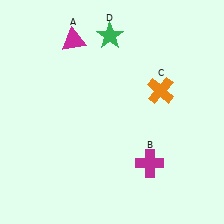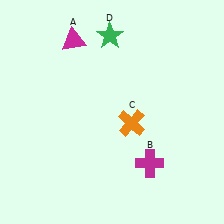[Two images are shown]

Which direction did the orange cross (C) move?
The orange cross (C) moved down.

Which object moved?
The orange cross (C) moved down.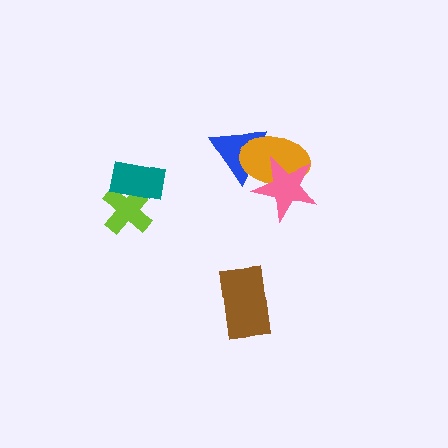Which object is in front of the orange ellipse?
The pink star is in front of the orange ellipse.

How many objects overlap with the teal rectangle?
1 object overlaps with the teal rectangle.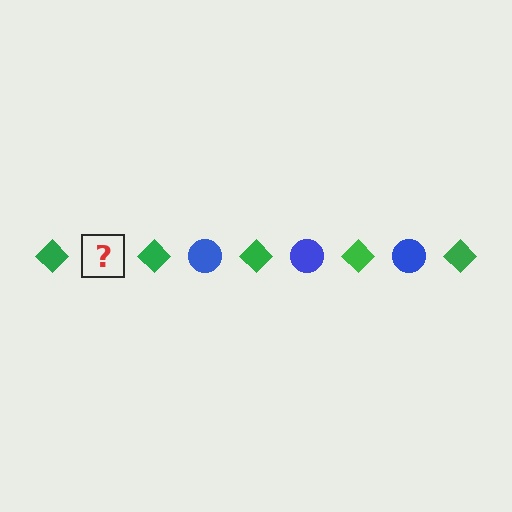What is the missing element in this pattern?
The missing element is a blue circle.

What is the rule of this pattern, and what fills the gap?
The rule is that the pattern alternates between green diamond and blue circle. The gap should be filled with a blue circle.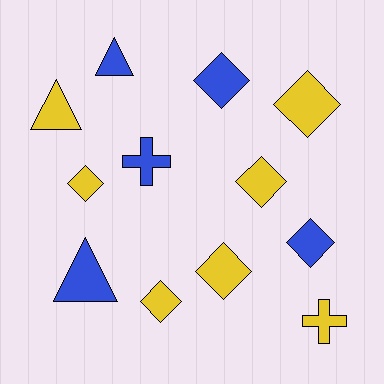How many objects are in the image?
There are 12 objects.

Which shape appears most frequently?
Diamond, with 7 objects.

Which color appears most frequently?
Yellow, with 7 objects.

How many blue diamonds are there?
There are 2 blue diamonds.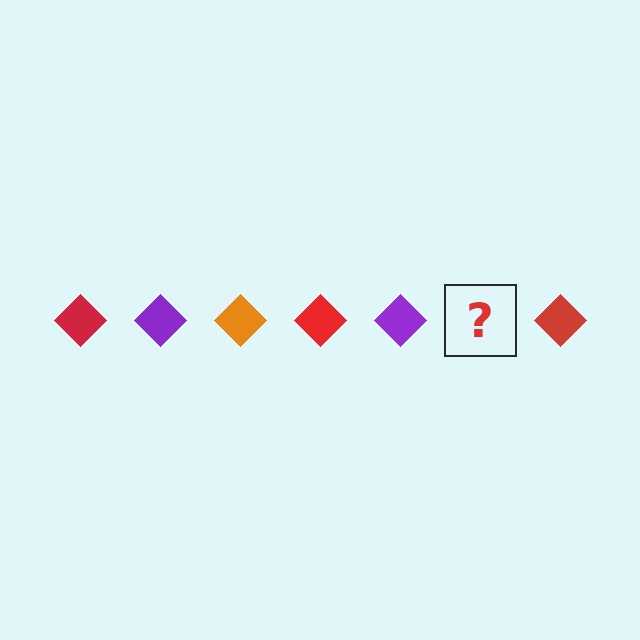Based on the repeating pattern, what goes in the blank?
The blank should be an orange diamond.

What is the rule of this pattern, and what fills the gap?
The rule is that the pattern cycles through red, purple, orange diamonds. The gap should be filled with an orange diamond.